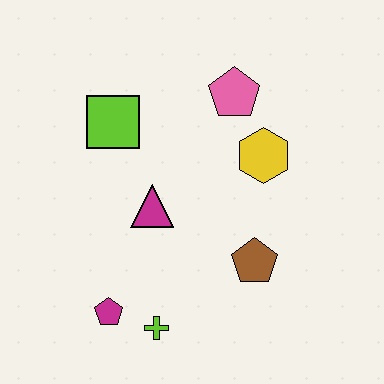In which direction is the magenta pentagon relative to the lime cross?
The magenta pentagon is to the left of the lime cross.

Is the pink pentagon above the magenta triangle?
Yes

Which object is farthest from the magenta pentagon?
The pink pentagon is farthest from the magenta pentagon.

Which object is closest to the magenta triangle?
The lime square is closest to the magenta triangle.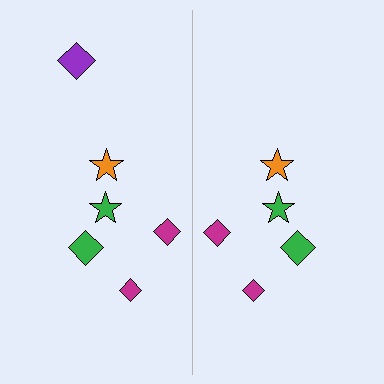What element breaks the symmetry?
A purple diamond is missing from the right side.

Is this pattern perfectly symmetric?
No, the pattern is not perfectly symmetric. A purple diamond is missing from the right side.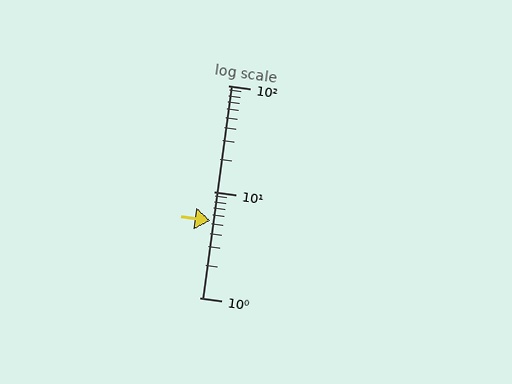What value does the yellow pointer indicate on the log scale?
The pointer indicates approximately 5.3.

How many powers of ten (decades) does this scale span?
The scale spans 2 decades, from 1 to 100.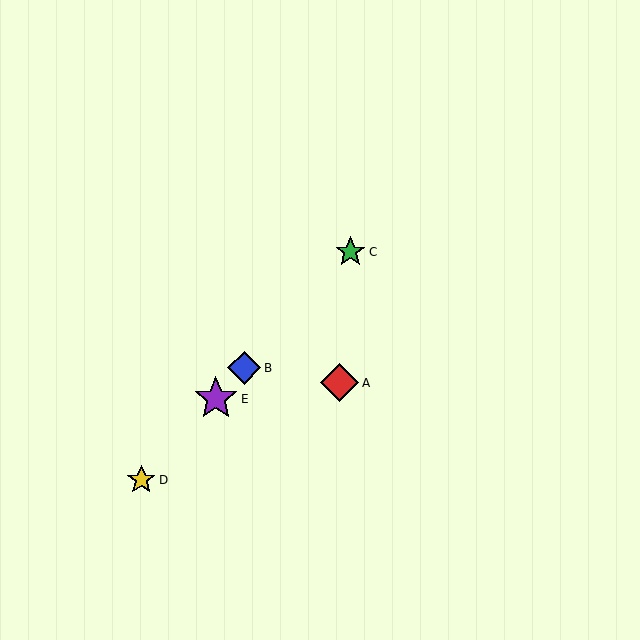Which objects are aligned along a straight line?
Objects B, C, D, E are aligned along a straight line.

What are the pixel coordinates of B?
Object B is at (244, 368).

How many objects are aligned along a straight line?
4 objects (B, C, D, E) are aligned along a straight line.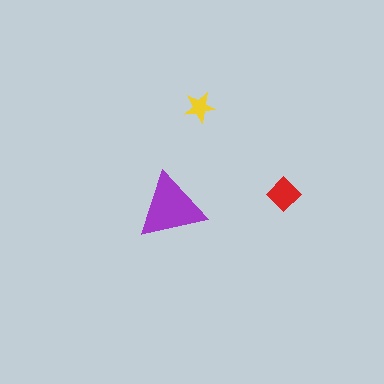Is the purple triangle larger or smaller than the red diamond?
Larger.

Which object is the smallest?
The yellow star.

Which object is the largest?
The purple triangle.